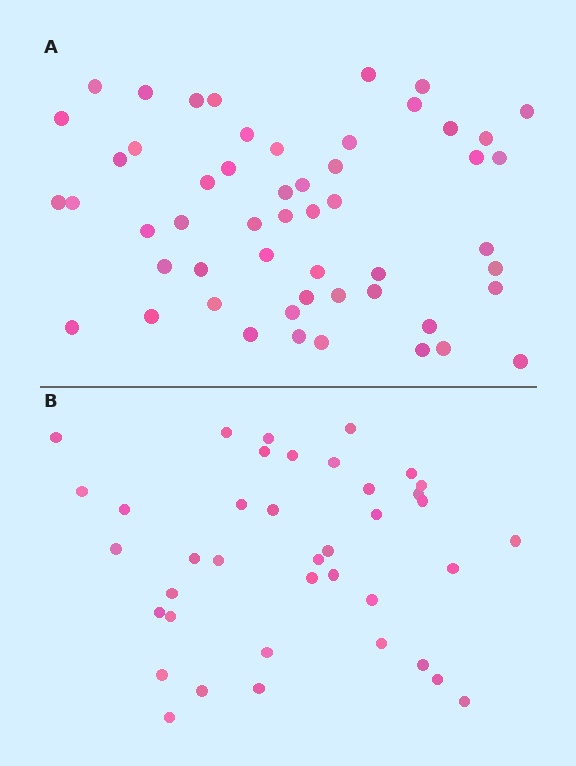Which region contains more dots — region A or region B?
Region A (the top region) has more dots.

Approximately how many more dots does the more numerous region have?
Region A has approximately 15 more dots than region B.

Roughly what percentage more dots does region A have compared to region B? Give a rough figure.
About 35% more.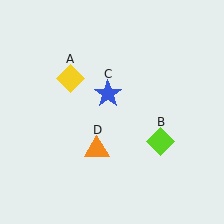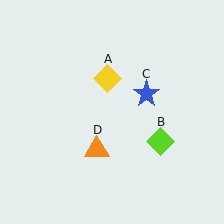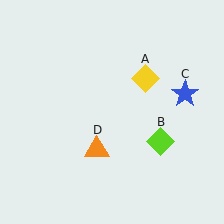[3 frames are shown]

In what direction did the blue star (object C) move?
The blue star (object C) moved right.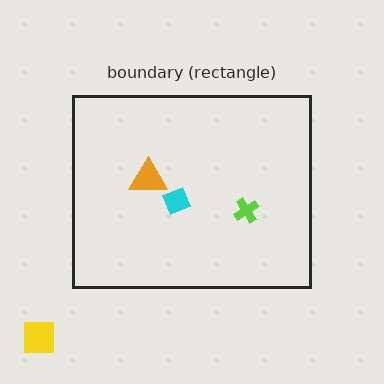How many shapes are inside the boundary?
3 inside, 1 outside.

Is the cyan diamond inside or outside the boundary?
Inside.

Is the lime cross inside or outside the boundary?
Inside.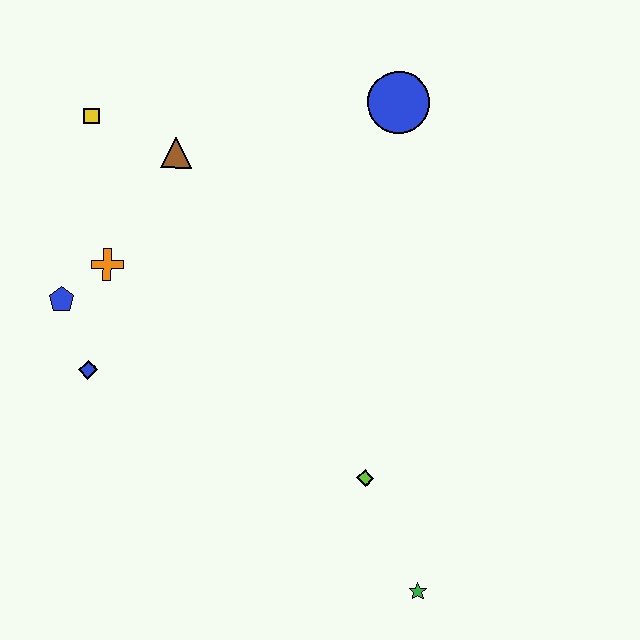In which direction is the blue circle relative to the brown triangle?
The blue circle is to the right of the brown triangle.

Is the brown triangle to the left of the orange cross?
No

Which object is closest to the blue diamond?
The blue pentagon is closest to the blue diamond.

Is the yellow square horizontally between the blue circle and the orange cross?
No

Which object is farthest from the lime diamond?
The yellow square is farthest from the lime diamond.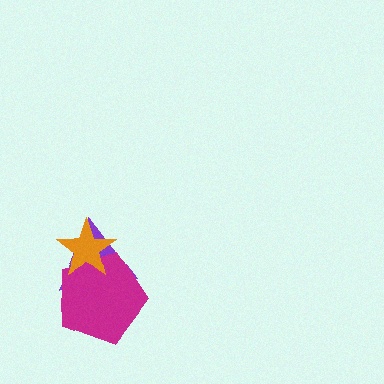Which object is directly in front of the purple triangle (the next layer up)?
The magenta pentagon is directly in front of the purple triangle.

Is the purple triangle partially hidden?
Yes, it is partially covered by another shape.